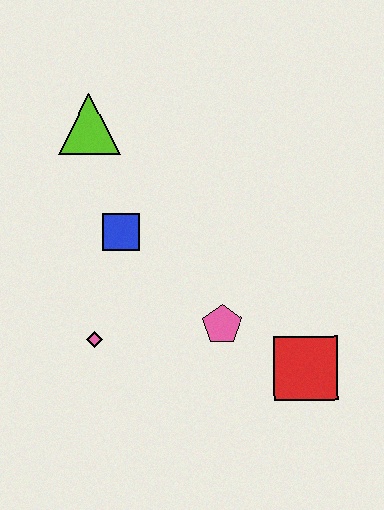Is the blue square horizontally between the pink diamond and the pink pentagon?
Yes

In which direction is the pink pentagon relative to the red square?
The pink pentagon is to the left of the red square.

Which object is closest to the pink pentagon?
The red square is closest to the pink pentagon.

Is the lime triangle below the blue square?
No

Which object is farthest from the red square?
The lime triangle is farthest from the red square.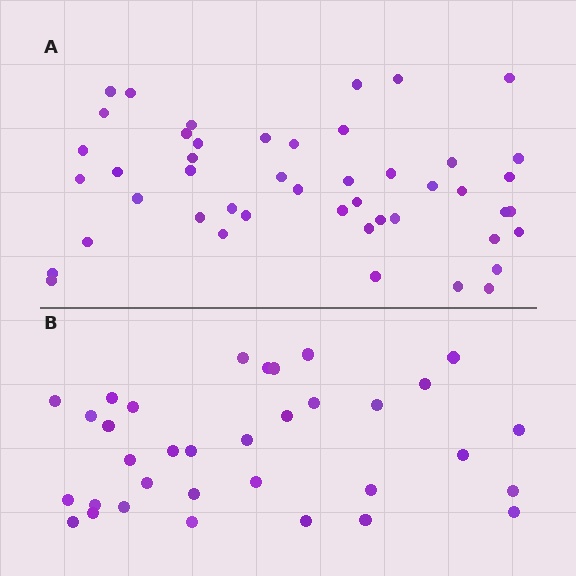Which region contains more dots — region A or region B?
Region A (the top region) has more dots.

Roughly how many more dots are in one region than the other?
Region A has approximately 15 more dots than region B.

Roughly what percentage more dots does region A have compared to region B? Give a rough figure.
About 40% more.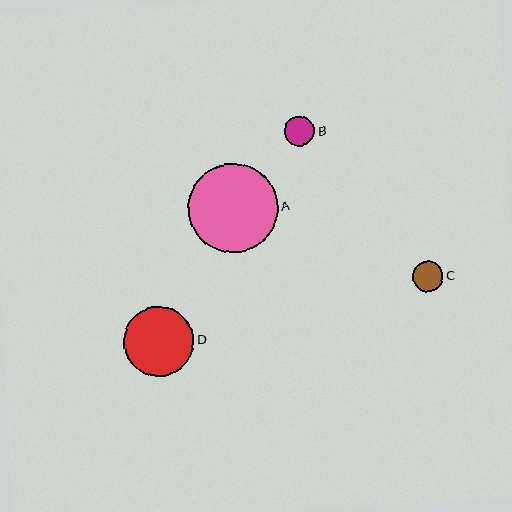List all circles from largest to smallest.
From largest to smallest: A, D, C, B.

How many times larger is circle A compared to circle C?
Circle A is approximately 2.9 times the size of circle C.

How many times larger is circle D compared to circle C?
Circle D is approximately 2.3 times the size of circle C.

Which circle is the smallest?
Circle B is the smallest with a size of approximately 31 pixels.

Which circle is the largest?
Circle A is the largest with a size of approximately 90 pixels.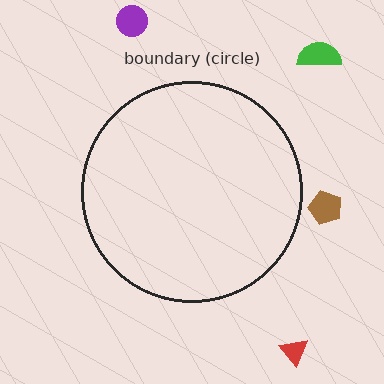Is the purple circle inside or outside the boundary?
Outside.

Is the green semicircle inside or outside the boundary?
Outside.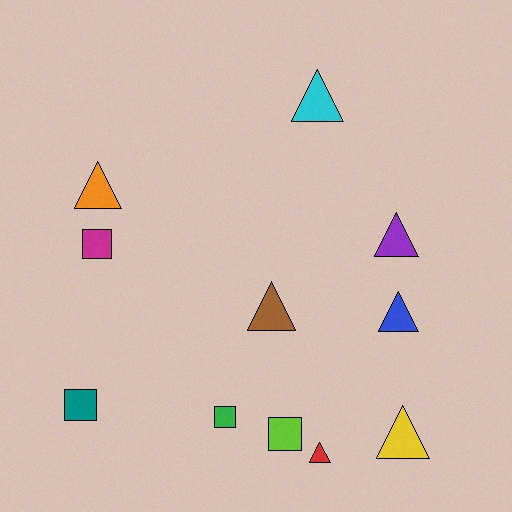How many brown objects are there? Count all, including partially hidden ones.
There is 1 brown object.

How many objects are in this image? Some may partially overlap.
There are 11 objects.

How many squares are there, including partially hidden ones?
There are 4 squares.